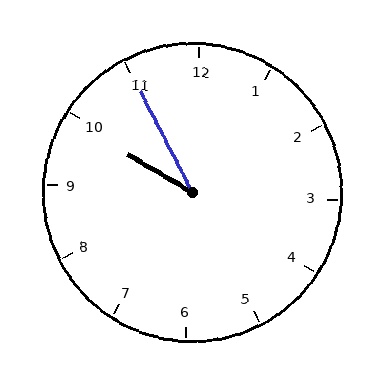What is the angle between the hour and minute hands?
Approximately 32 degrees.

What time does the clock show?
9:55.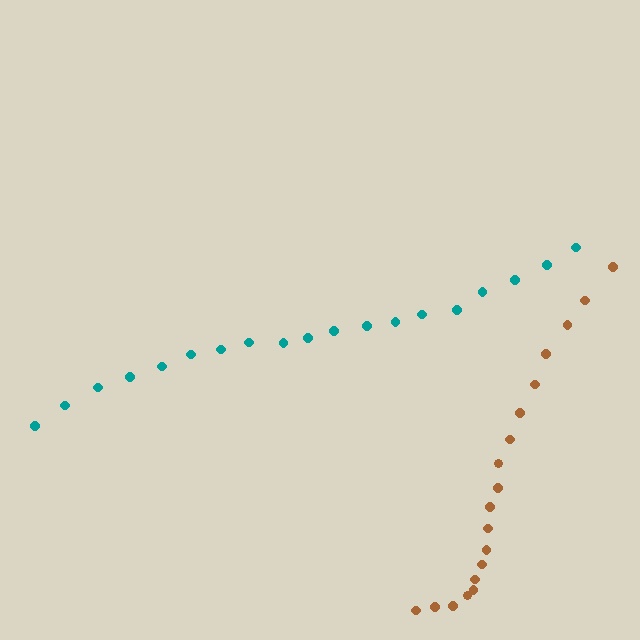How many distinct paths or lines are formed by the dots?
There are 2 distinct paths.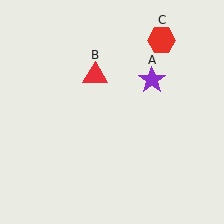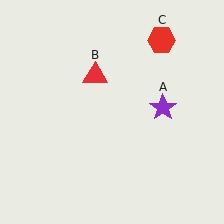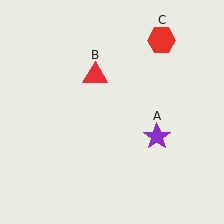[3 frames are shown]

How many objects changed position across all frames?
1 object changed position: purple star (object A).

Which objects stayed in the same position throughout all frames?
Red triangle (object B) and red hexagon (object C) remained stationary.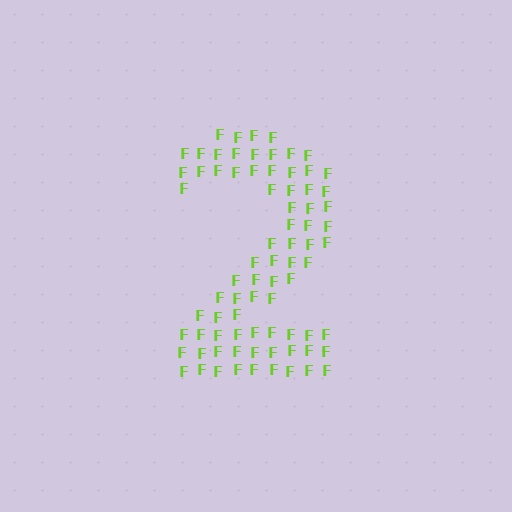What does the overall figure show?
The overall figure shows the digit 2.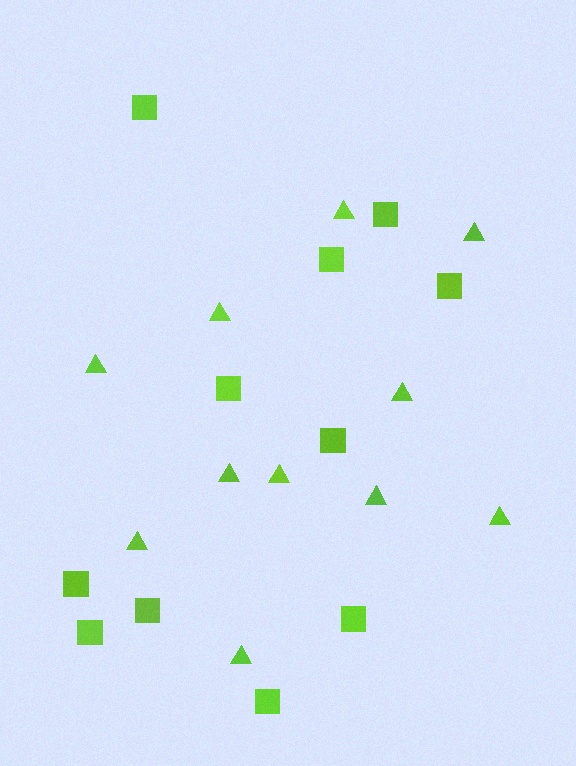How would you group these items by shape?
There are 2 groups: one group of squares (11) and one group of triangles (11).